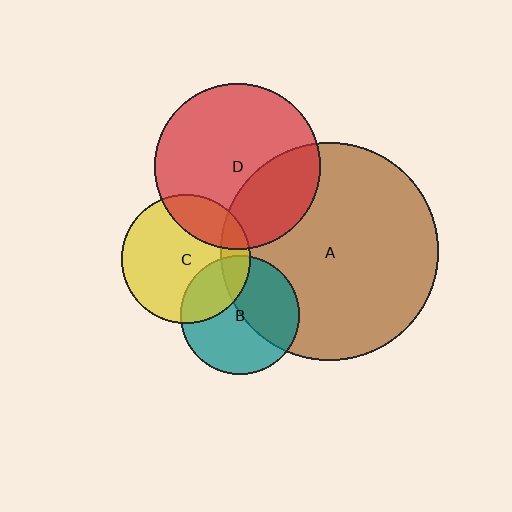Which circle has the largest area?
Circle A (brown).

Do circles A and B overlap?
Yes.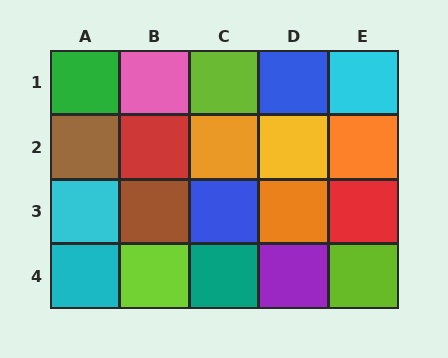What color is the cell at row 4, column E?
Lime.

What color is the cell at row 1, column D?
Blue.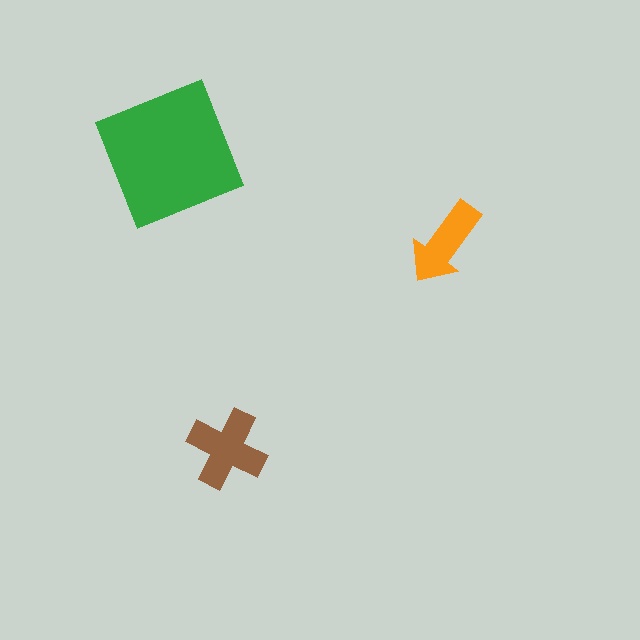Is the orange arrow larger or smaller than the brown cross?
Smaller.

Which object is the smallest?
The orange arrow.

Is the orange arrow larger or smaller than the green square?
Smaller.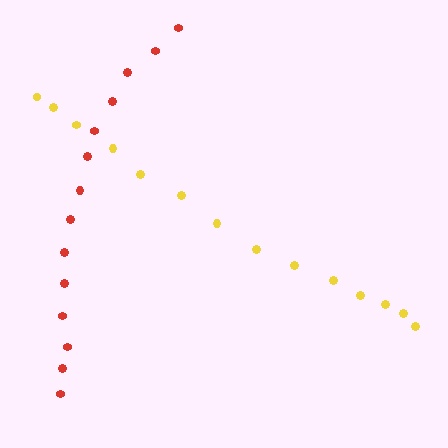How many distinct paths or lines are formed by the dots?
There are 2 distinct paths.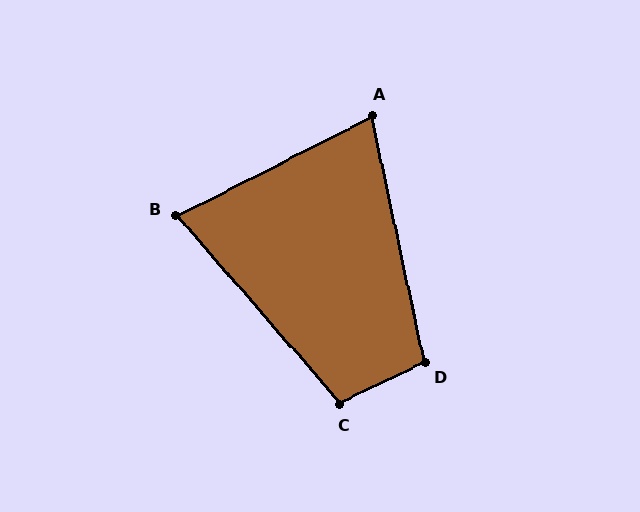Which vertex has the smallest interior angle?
A, at approximately 75 degrees.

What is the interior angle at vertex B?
Approximately 76 degrees (acute).